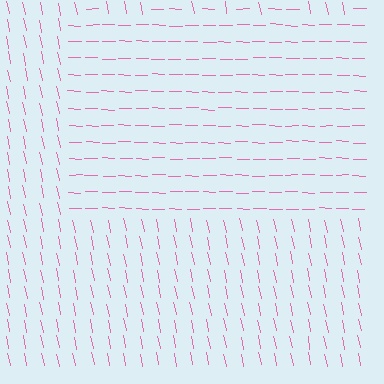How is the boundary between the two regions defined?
The boundary is defined purely by a change in line orientation (approximately 77 degrees difference). All lines are the same color and thickness.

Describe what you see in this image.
The image is filled with small pink line segments. A rectangle region in the image has lines oriented differently from the surrounding lines, creating a visible texture boundary.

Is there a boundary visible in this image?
Yes, there is a texture boundary formed by a change in line orientation.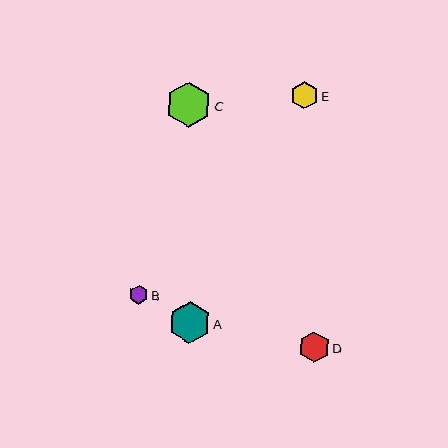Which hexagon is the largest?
Hexagon C is the largest with a size of approximately 45 pixels.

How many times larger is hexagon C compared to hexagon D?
Hexagon C is approximately 1.5 times the size of hexagon D.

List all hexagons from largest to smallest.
From largest to smallest: C, A, D, E, B.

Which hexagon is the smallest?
Hexagon B is the smallest with a size of approximately 19 pixels.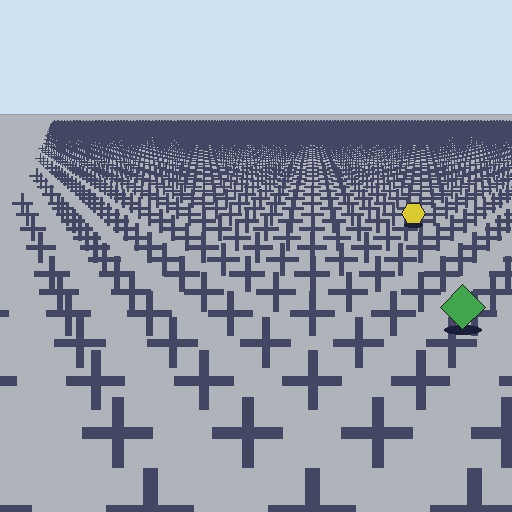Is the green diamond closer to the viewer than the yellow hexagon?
Yes. The green diamond is closer — you can tell from the texture gradient: the ground texture is coarser near it.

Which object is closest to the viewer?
The green diamond is closest. The texture marks near it are larger and more spread out.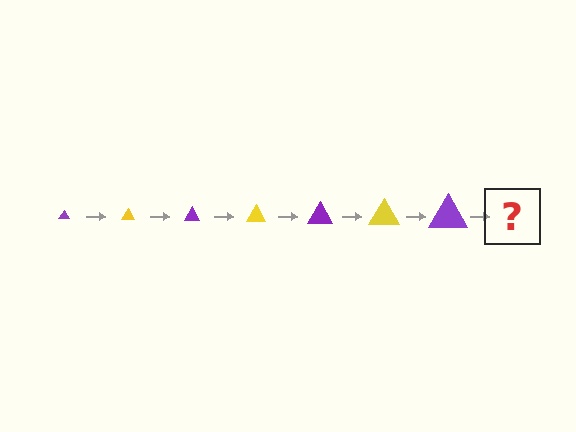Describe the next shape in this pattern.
It should be a yellow triangle, larger than the previous one.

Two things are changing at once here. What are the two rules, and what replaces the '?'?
The two rules are that the triangle grows larger each step and the color cycles through purple and yellow. The '?' should be a yellow triangle, larger than the previous one.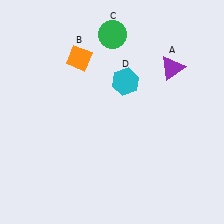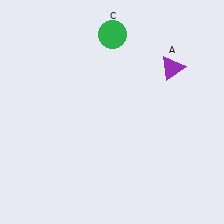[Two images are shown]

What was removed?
The cyan hexagon (D), the orange diamond (B) were removed in Image 2.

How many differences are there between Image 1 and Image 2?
There are 2 differences between the two images.